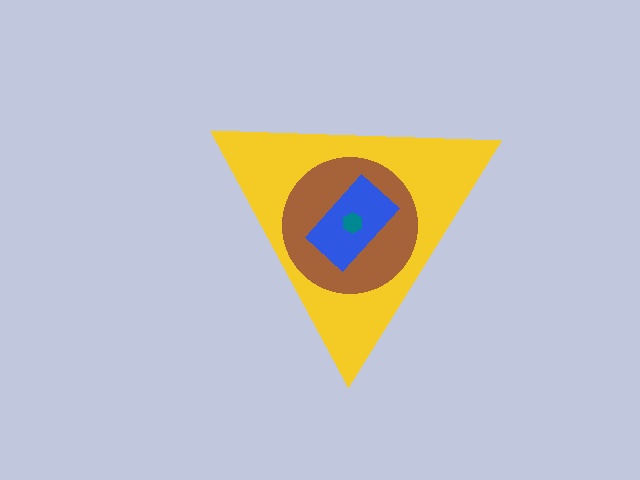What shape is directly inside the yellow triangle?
The brown circle.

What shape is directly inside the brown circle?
The blue rectangle.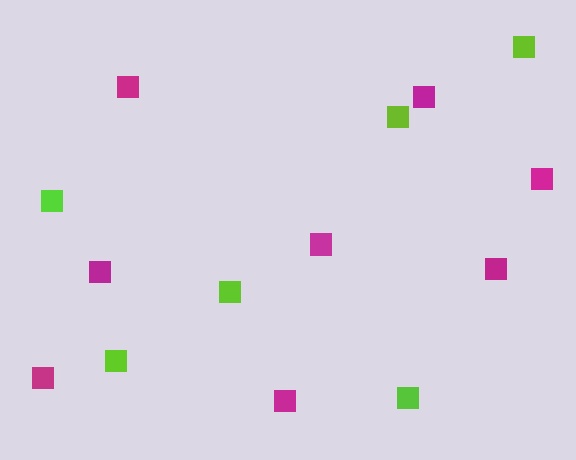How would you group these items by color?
There are 2 groups: one group of magenta squares (8) and one group of lime squares (6).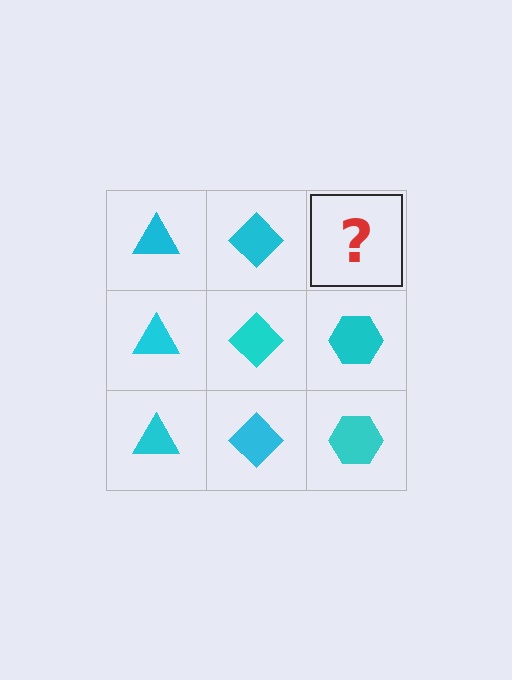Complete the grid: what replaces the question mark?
The question mark should be replaced with a cyan hexagon.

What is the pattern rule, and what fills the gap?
The rule is that each column has a consistent shape. The gap should be filled with a cyan hexagon.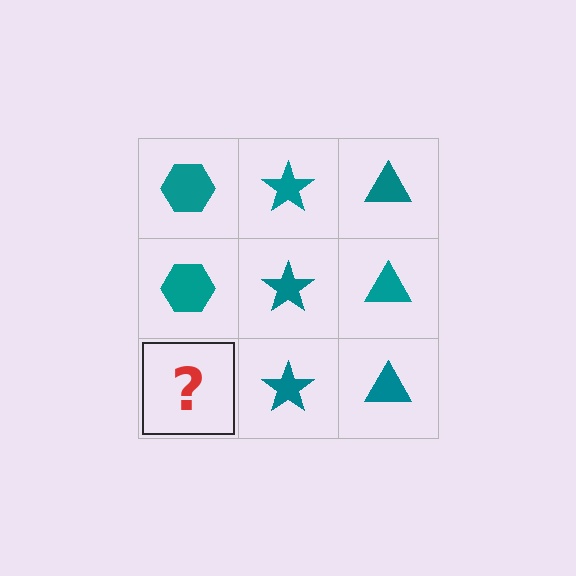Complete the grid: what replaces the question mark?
The question mark should be replaced with a teal hexagon.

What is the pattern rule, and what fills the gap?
The rule is that each column has a consistent shape. The gap should be filled with a teal hexagon.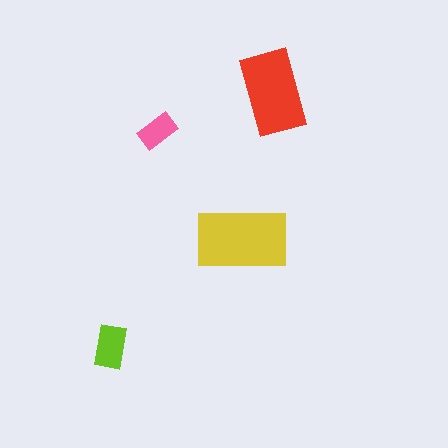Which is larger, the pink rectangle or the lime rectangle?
The lime one.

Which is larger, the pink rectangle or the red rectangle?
The red one.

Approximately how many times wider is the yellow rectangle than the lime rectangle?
About 2 times wider.